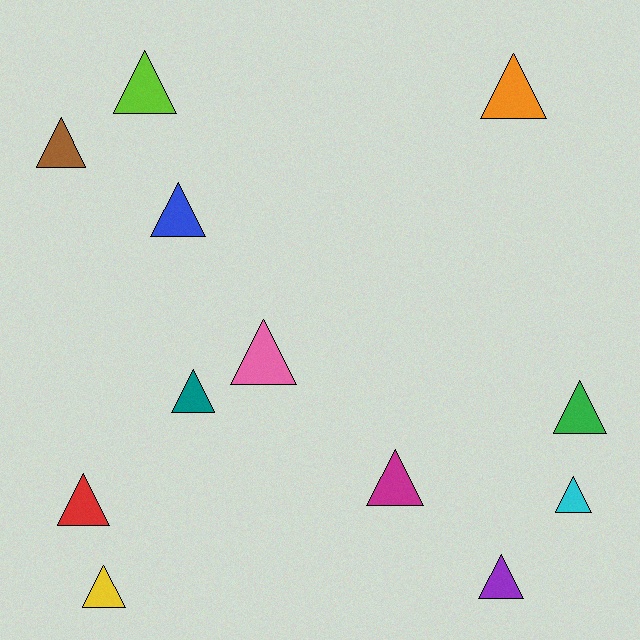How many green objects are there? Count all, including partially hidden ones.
There is 1 green object.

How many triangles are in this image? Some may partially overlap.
There are 12 triangles.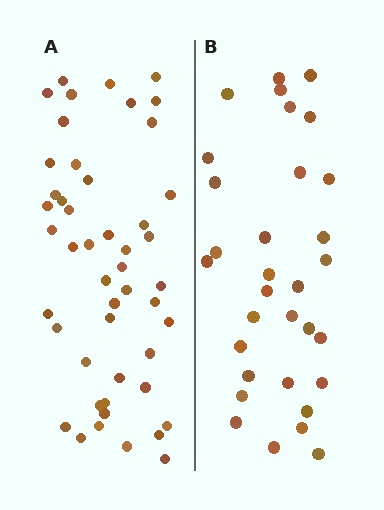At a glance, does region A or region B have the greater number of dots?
Region A (the left region) has more dots.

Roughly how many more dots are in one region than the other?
Region A has approximately 15 more dots than region B.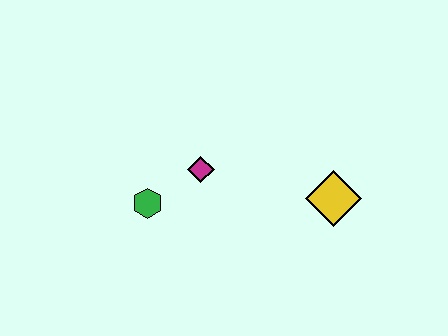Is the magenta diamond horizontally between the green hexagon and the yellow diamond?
Yes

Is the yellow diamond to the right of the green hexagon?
Yes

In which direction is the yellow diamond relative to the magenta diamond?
The yellow diamond is to the right of the magenta diamond.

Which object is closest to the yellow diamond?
The magenta diamond is closest to the yellow diamond.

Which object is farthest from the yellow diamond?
The green hexagon is farthest from the yellow diamond.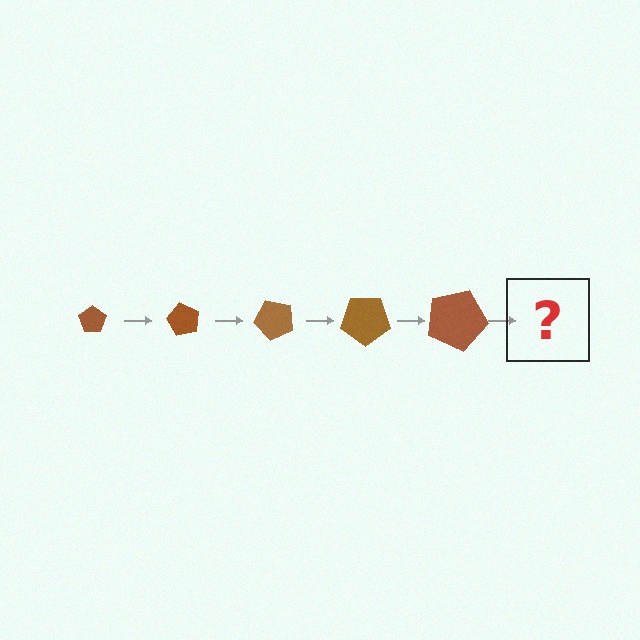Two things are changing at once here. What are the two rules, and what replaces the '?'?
The two rules are that the pentagon grows larger each step and it rotates 60 degrees each step. The '?' should be a pentagon, larger than the previous one and rotated 300 degrees from the start.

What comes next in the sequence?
The next element should be a pentagon, larger than the previous one and rotated 300 degrees from the start.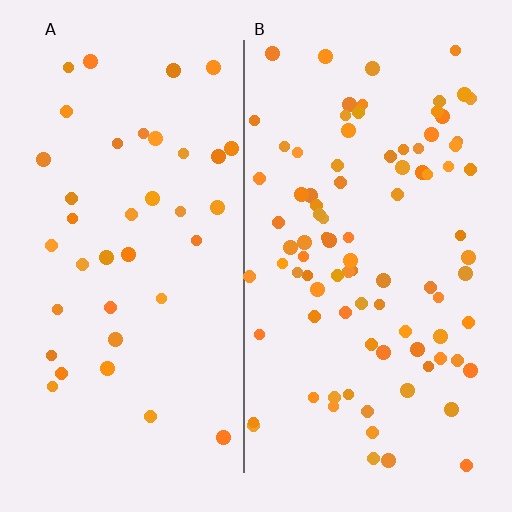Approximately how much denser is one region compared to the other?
Approximately 2.3× — region B over region A.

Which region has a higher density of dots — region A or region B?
B (the right).